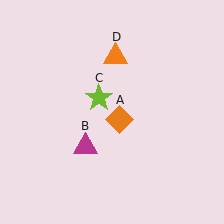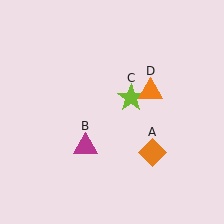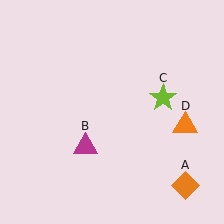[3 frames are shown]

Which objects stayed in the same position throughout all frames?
Magenta triangle (object B) remained stationary.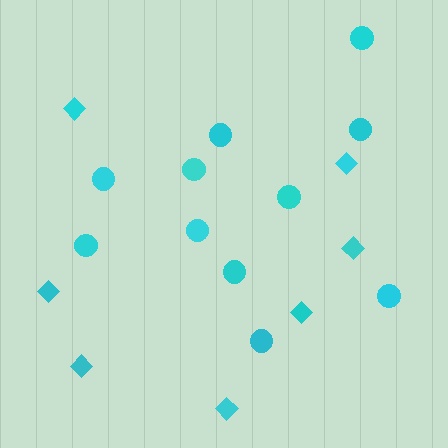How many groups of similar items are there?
There are 2 groups: one group of diamonds (7) and one group of circles (11).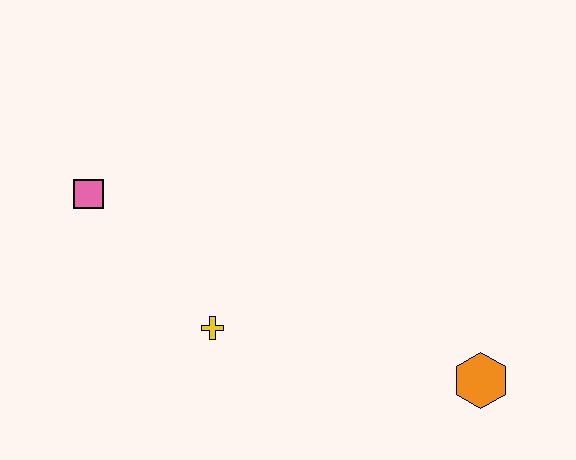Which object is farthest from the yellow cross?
The orange hexagon is farthest from the yellow cross.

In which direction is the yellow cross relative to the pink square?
The yellow cross is below the pink square.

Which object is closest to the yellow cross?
The pink square is closest to the yellow cross.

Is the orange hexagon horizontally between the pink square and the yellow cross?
No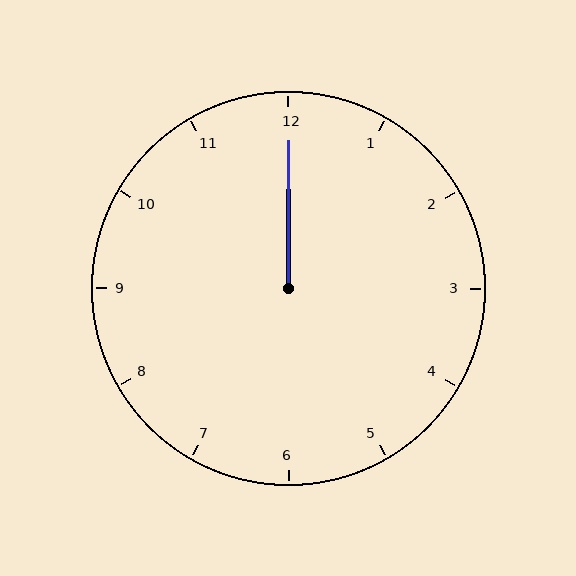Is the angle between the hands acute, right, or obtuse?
It is acute.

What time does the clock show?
12:00.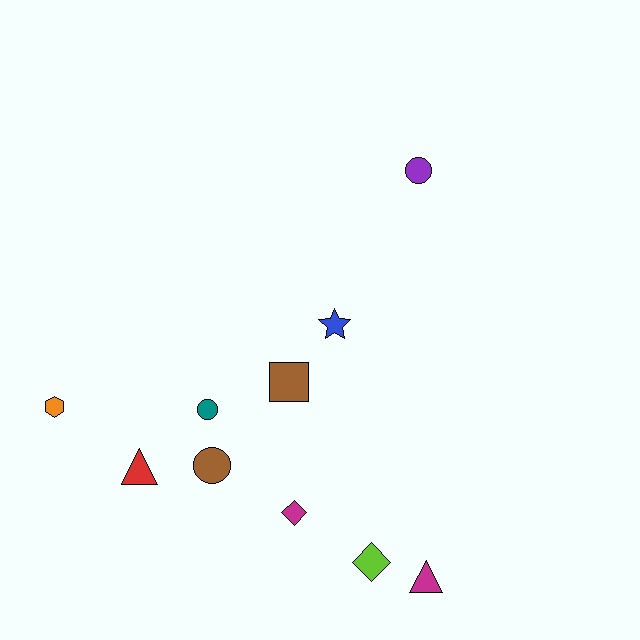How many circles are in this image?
There are 3 circles.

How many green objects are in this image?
There are no green objects.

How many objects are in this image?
There are 10 objects.